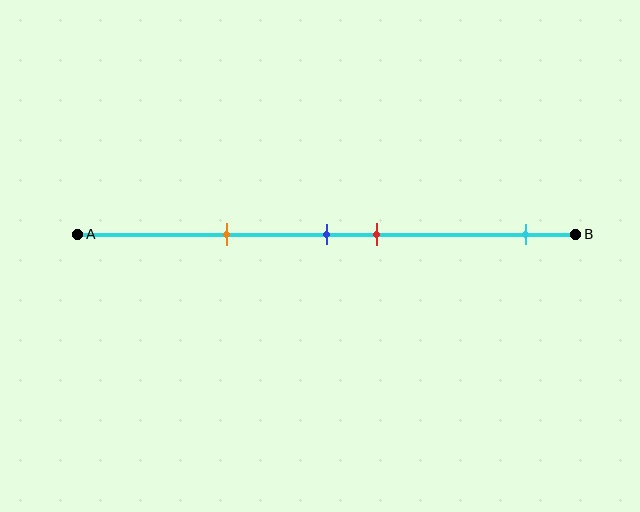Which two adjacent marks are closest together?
The blue and red marks are the closest adjacent pair.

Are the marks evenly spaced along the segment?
No, the marks are not evenly spaced.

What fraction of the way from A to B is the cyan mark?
The cyan mark is approximately 90% (0.9) of the way from A to B.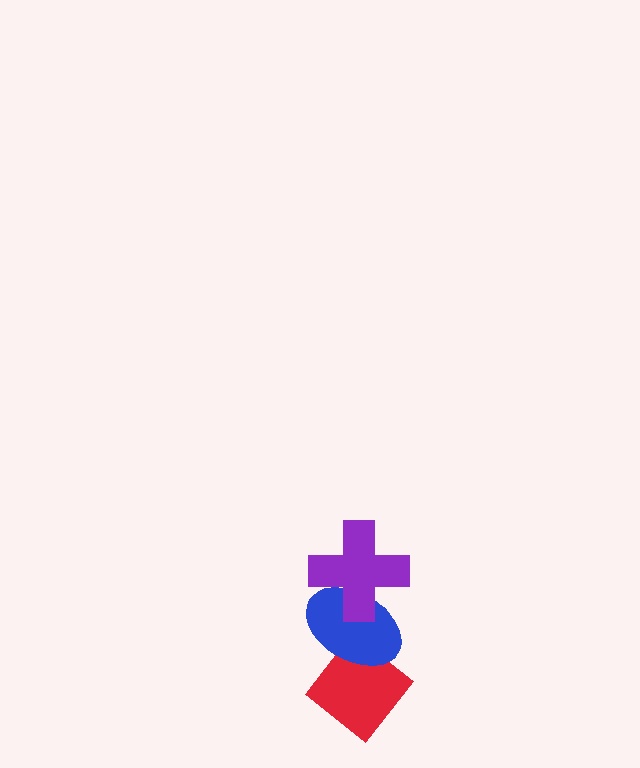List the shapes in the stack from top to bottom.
From top to bottom: the purple cross, the blue ellipse, the red diamond.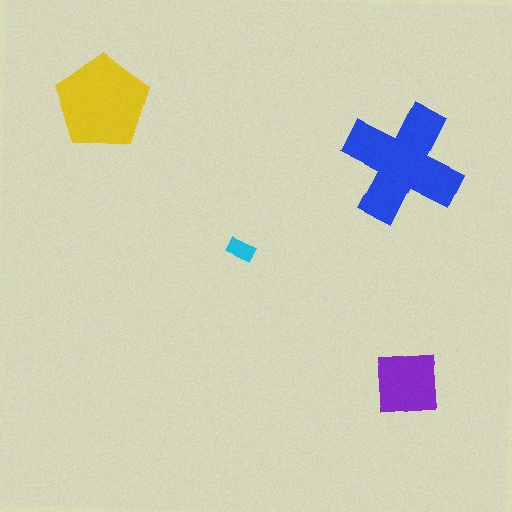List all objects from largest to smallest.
The blue cross, the yellow pentagon, the purple square, the cyan rectangle.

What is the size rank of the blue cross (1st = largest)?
1st.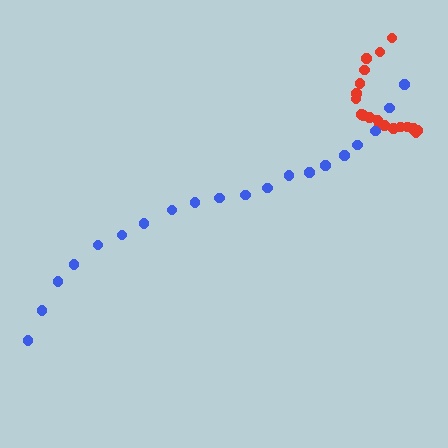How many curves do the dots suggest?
There are 2 distinct paths.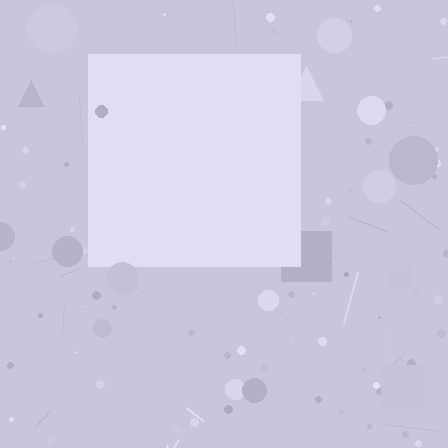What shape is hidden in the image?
A square is hidden in the image.